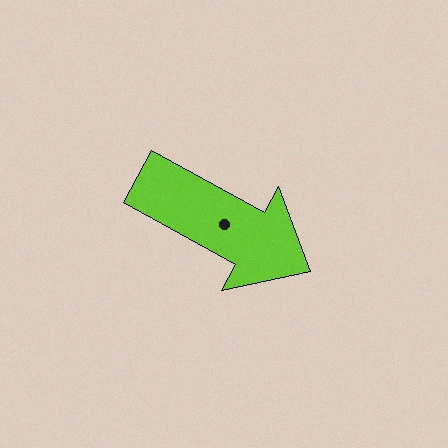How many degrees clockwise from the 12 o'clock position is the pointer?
Approximately 119 degrees.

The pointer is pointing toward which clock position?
Roughly 4 o'clock.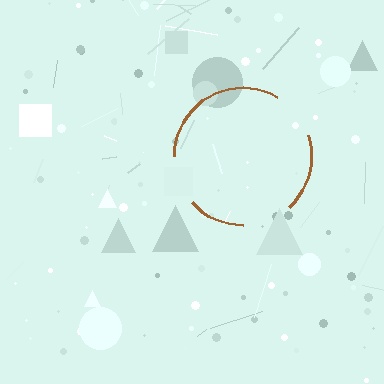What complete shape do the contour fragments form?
The contour fragments form a circle.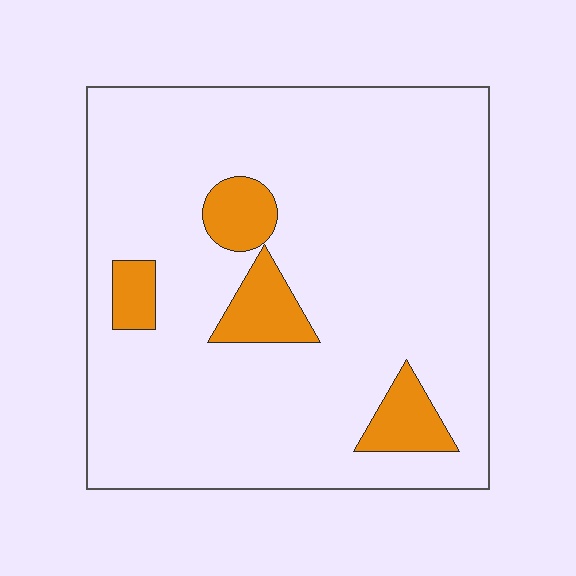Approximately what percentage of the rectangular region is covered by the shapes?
Approximately 10%.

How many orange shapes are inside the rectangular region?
4.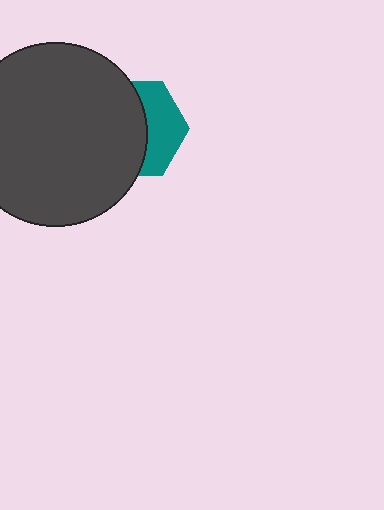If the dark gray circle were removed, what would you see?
You would see the complete teal hexagon.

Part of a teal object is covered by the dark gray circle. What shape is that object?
It is a hexagon.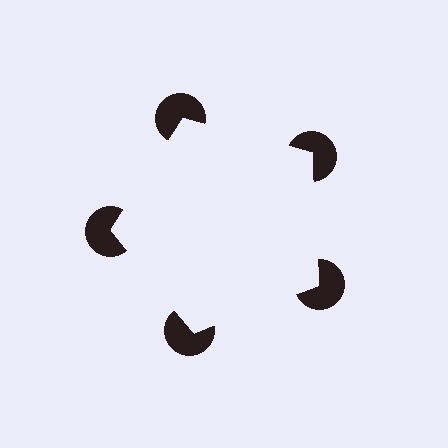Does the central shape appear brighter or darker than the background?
It typically appears slightly brighter than the background, even though no actual brightness change is drawn.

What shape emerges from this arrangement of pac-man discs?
An illusory pentagon — its edges are inferred from the aligned wedge cuts in the pac-man discs, not physically drawn.